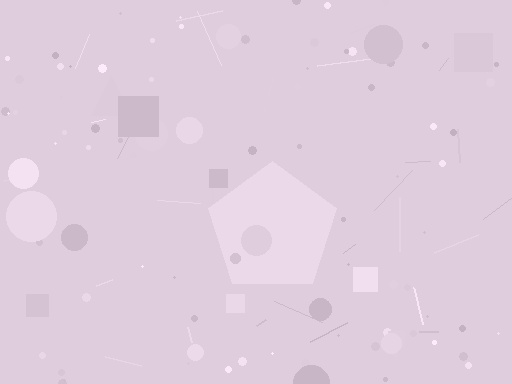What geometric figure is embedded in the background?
A pentagon is embedded in the background.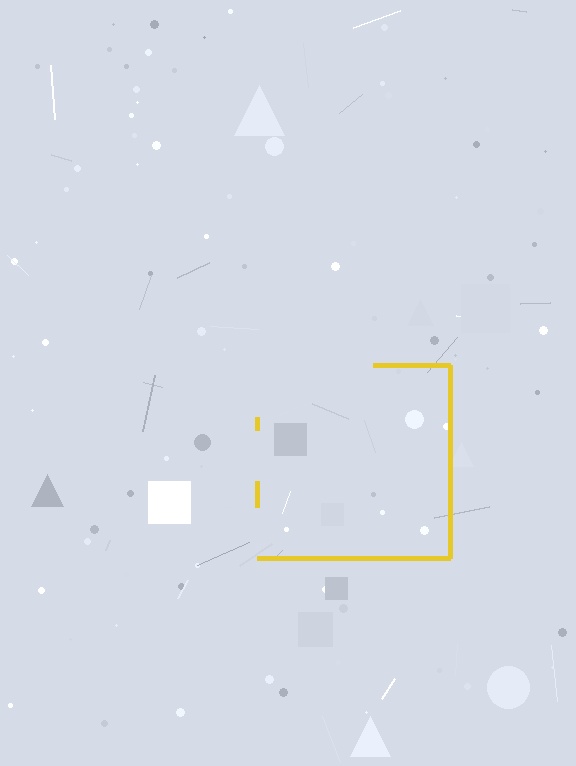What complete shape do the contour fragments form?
The contour fragments form a square.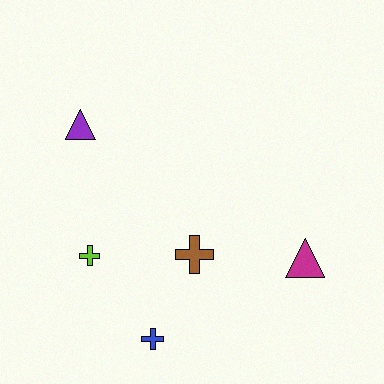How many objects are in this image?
There are 5 objects.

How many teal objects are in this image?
There are no teal objects.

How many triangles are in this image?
There are 2 triangles.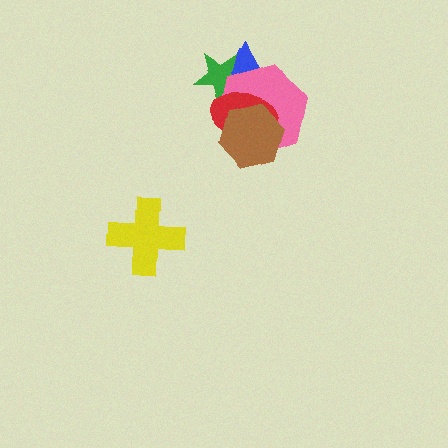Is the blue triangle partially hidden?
Yes, it is partially covered by another shape.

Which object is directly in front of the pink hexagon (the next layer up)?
The red ellipse is directly in front of the pink hexagon.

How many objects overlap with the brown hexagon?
2 objects overlap with the brown hexagon.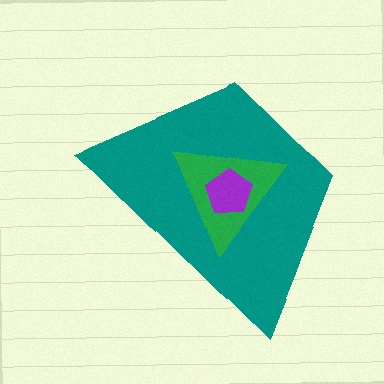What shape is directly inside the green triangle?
The purple pentagon.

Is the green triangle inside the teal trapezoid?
Yes.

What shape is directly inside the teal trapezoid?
The green triangle.